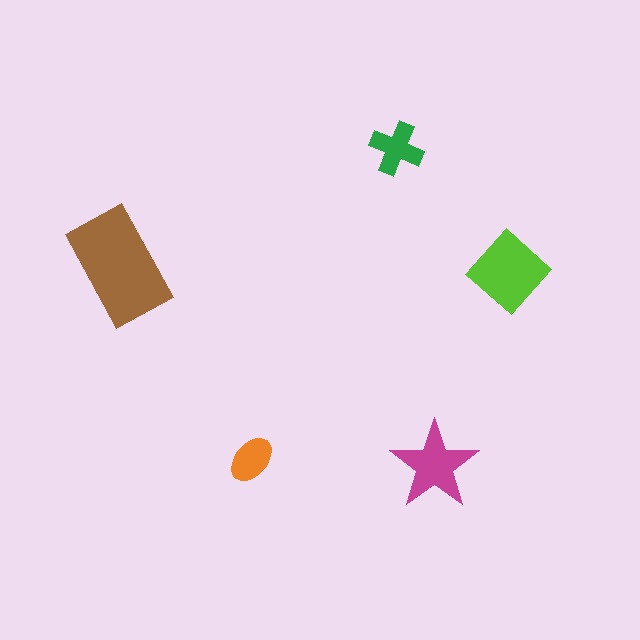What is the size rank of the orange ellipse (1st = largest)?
5th.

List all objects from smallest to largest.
The orange ellipse, the green cross, the magenta star, the lime diamond, the brown rectangle.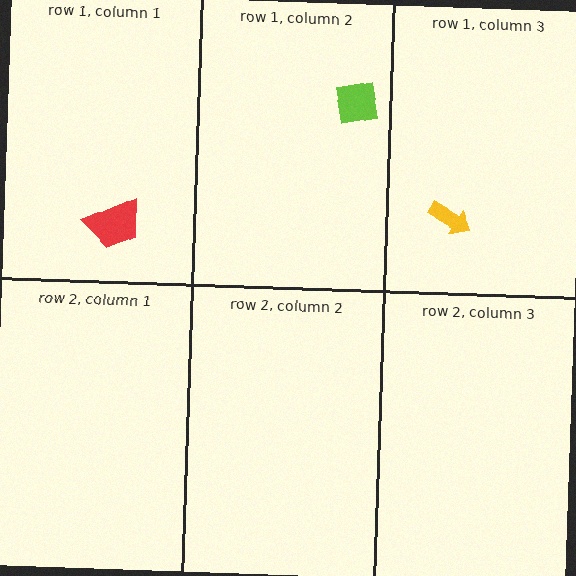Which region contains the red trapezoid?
The row 1, column 1 region.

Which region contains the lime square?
The row 1, column 2 region.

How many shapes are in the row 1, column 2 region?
1.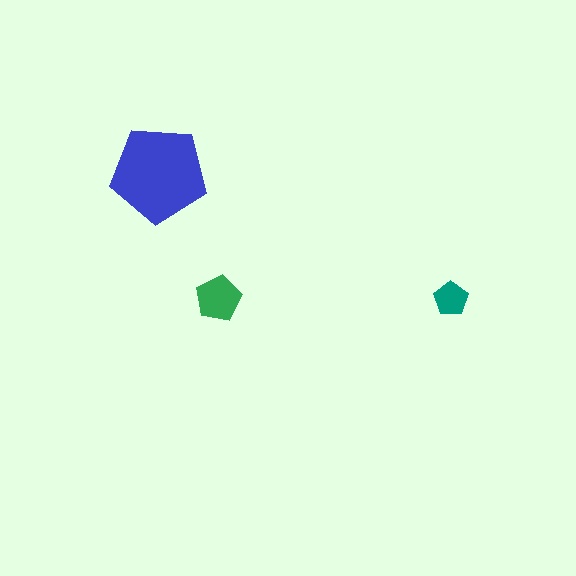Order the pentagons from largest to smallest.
the blue one, the green one, the teal one.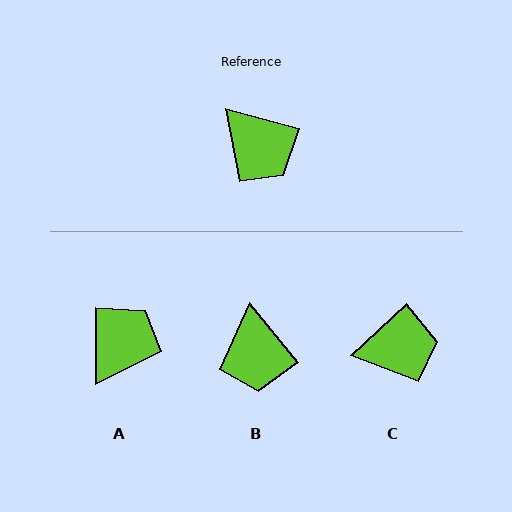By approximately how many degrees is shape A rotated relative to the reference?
Approximately 105 degrees counter-clockwise.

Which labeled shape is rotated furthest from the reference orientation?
A, about 105 degrees away.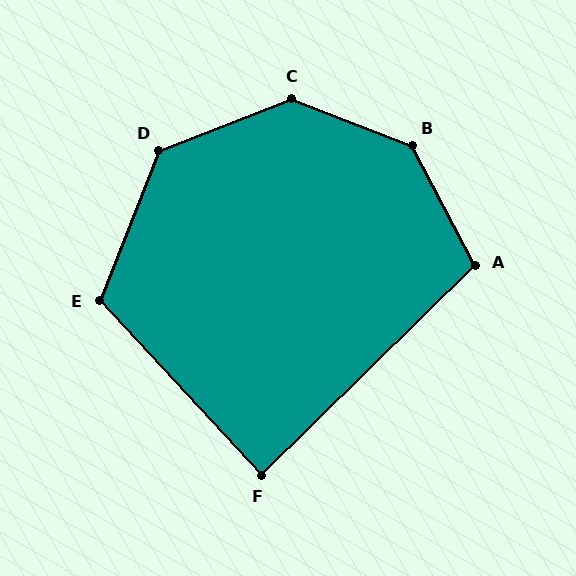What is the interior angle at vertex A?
Approximately 107 degrees (obtuse).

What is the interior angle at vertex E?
Approximately 116 degrees (obtuse).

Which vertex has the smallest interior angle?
F, at approximately 88 degrees.